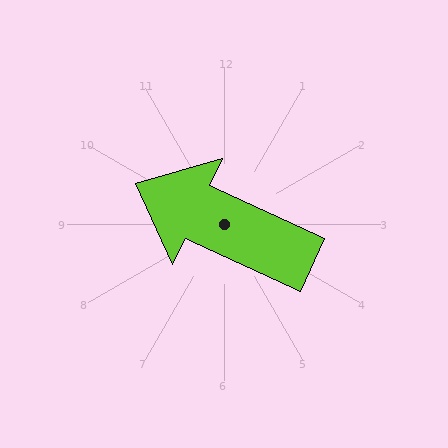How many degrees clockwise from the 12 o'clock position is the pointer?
Approximately 295 degrees.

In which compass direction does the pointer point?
Northwest.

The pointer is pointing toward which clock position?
Roughly 10 o'clock.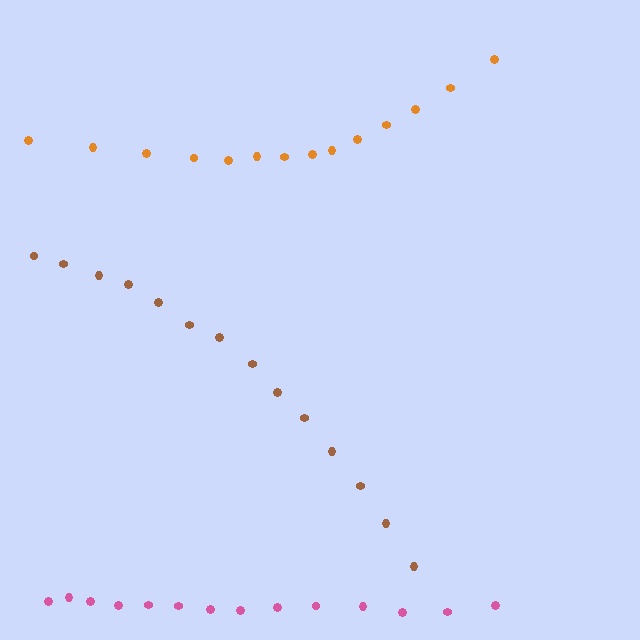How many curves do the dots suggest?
There are 3 distinct paths.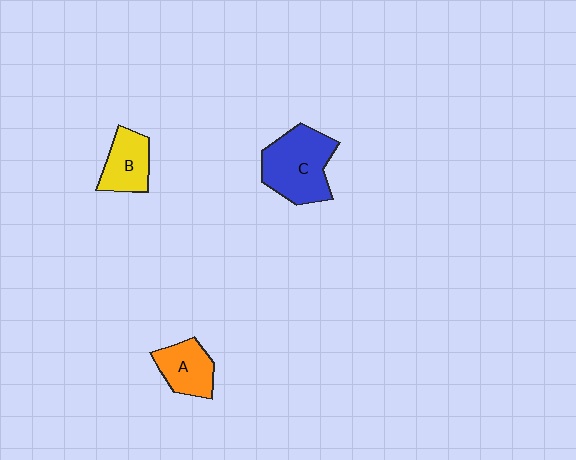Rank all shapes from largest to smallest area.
From largest to smallest: C (blue), B (yellow), A (orange).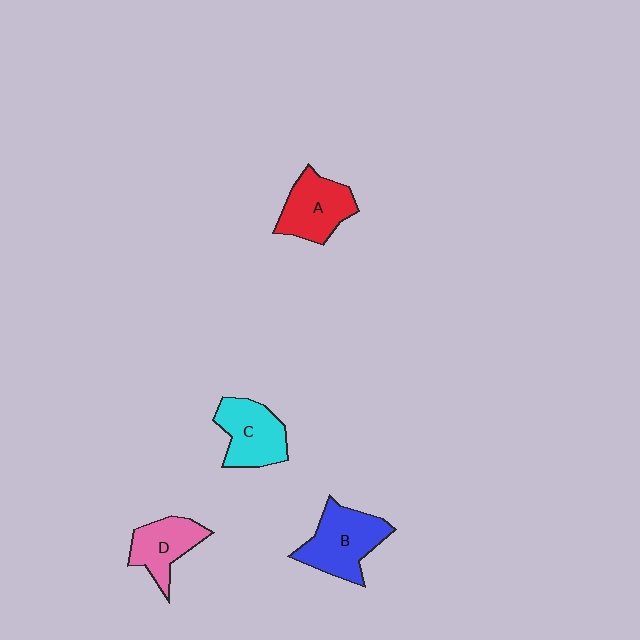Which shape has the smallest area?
Shape D (pink).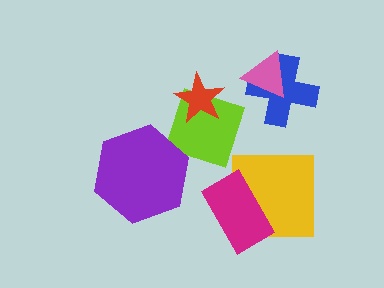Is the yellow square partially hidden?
Yes, it is partially covered by another shape.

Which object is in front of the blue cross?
The pink triangle is in front of the blue cross.